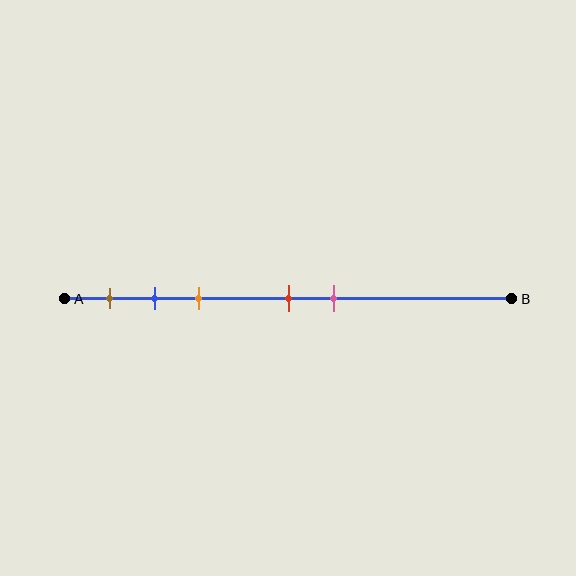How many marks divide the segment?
There are 5 marks dividing the segment.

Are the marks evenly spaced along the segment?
No, the marks are not evenly spaced.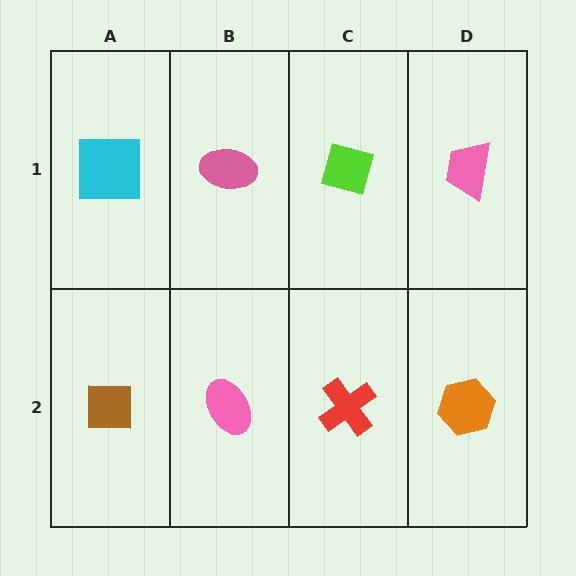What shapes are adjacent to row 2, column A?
A cyan square (row 1, column A), a pink ellipse (row 2, column B).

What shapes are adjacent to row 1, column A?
A brown square (row 2, column A), a pink ellipse (row 1, column B).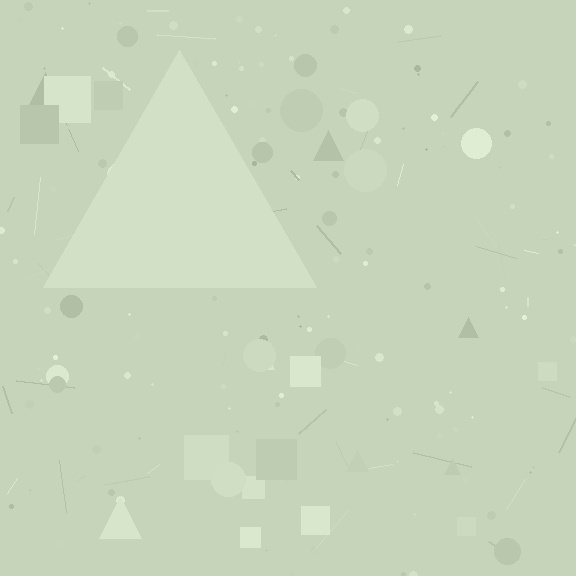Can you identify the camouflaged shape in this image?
The camouflaged shape is a triangle.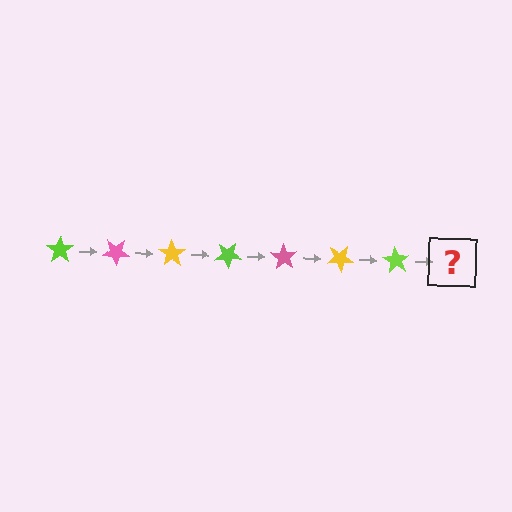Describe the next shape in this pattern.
It should be a pink star, rotated 245 degrees from the start.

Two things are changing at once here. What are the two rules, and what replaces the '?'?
The two rules are that it rotates 35 degrees each step and the color cycles through lime, pink, and yellow. The '?' should be a pink star, rotated 245 degrees from the start.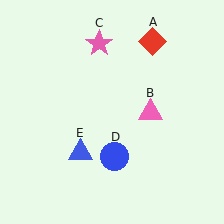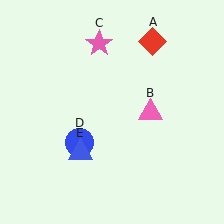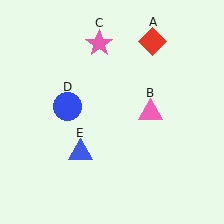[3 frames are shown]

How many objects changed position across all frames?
1 object changed position: blue circle (object D).